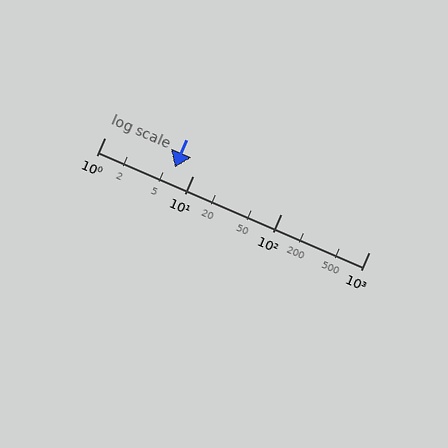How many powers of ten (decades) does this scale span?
The scale spans 3 decades, from 1 to 1000.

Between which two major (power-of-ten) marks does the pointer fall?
The pointer is between 1 and 10.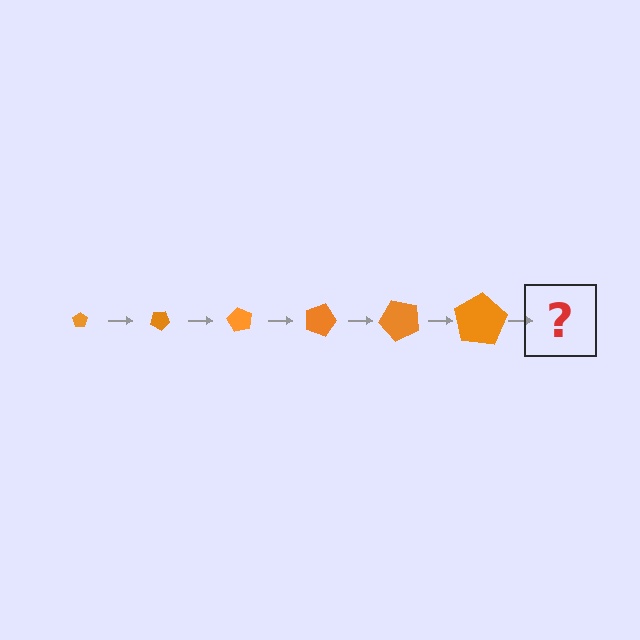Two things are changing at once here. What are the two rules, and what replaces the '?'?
The two rules are that the pentagon grows larger each step and it rotates 30 degrees each step. The '?' should be a pentagon, larger than the previous one and rotated 180 degrees from the start.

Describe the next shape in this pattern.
It should be a pentagon, larger than the previous one and rotated 180 degrees from the start.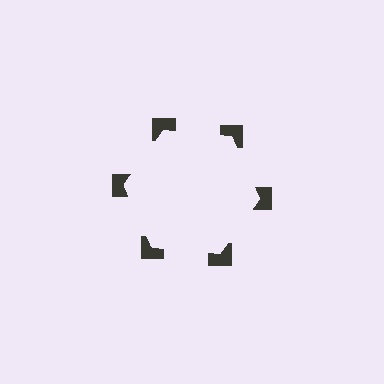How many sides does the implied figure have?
6 sides.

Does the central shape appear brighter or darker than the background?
It typically appears slightly brighter than the background, even though no actual brightness change is drawn.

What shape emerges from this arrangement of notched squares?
An illusory hexagon — its edges are inferred from the aligned wedge cuts in the notched squares, not physically drawn.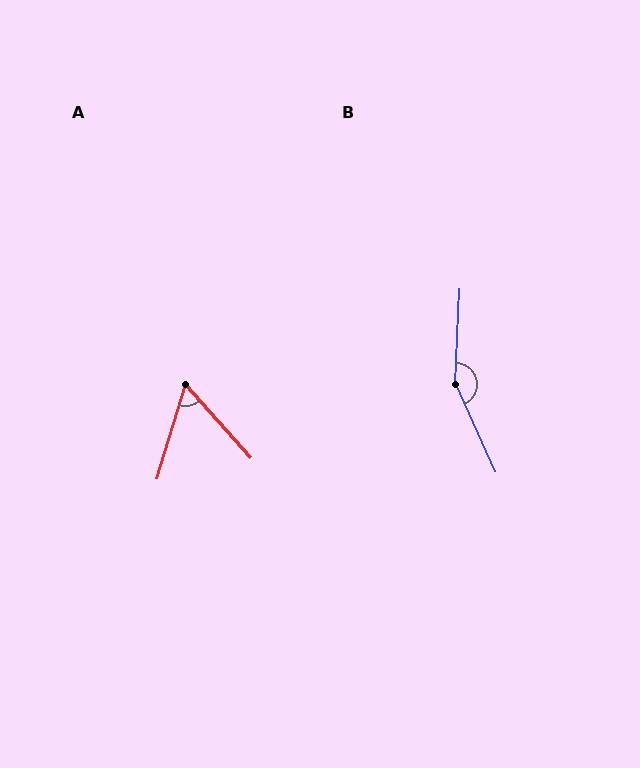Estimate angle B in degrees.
Approximately 153 degrees.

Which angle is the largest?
B, at approximately 153 degrees.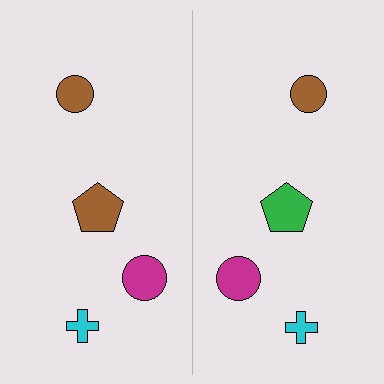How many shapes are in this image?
There are 8 shapes in this image.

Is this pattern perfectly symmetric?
No, the pattern is not perfectly symmetric. The green pentagon on the right side breaks the symmetry — its mirror counterpart is brown.